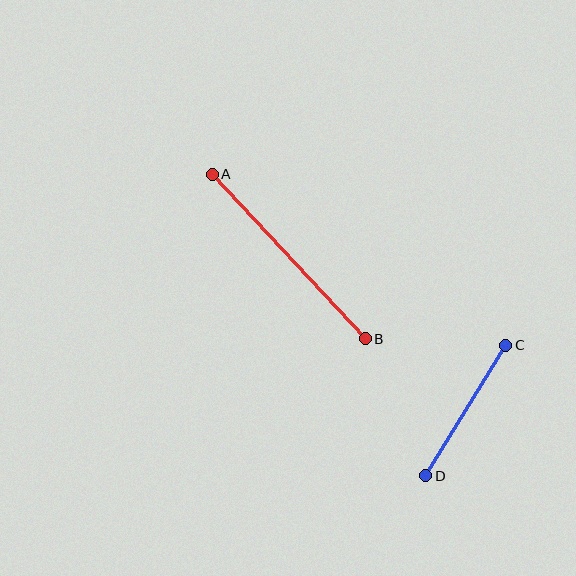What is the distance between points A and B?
The distance is approximately 225 pixels.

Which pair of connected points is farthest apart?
Points A and B are farthest apart.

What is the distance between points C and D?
The distance is approximately 153 pixels.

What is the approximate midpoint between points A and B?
The midpoint is at approximately (289, 257) pixels.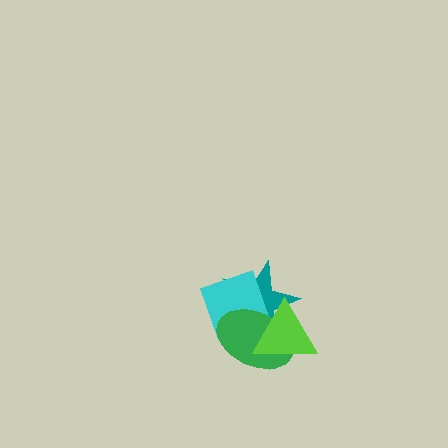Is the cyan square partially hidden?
Yes, it is partially covered by another shape.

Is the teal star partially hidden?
Yes, it is partially covered by another shape.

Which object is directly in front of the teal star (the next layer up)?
The cyan square is directly in front of the teal star.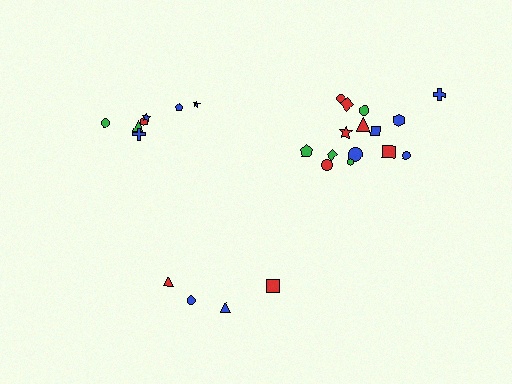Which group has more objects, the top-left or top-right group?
The top-right group.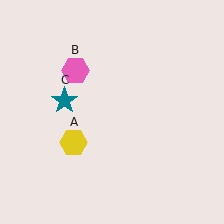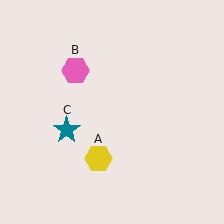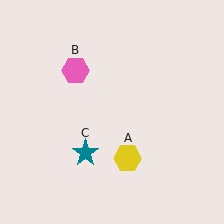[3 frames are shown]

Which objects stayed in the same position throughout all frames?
Pink hexagon (object B) remained stationary.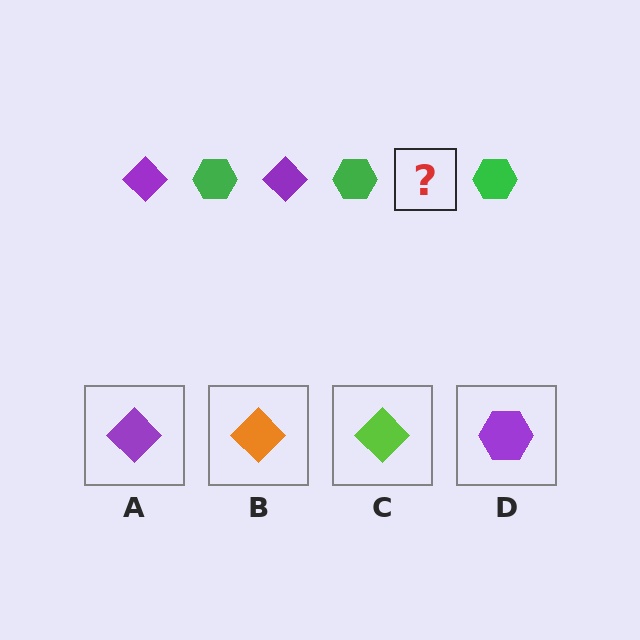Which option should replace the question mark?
Option A.